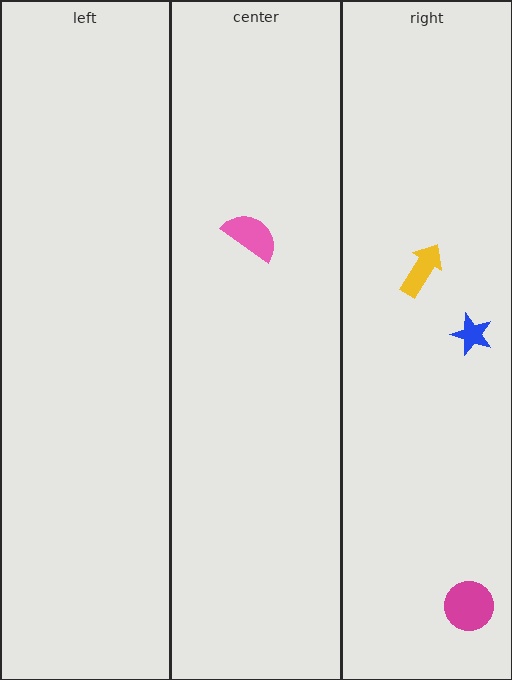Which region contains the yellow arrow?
The right region.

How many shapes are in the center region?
1.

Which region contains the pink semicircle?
The center region.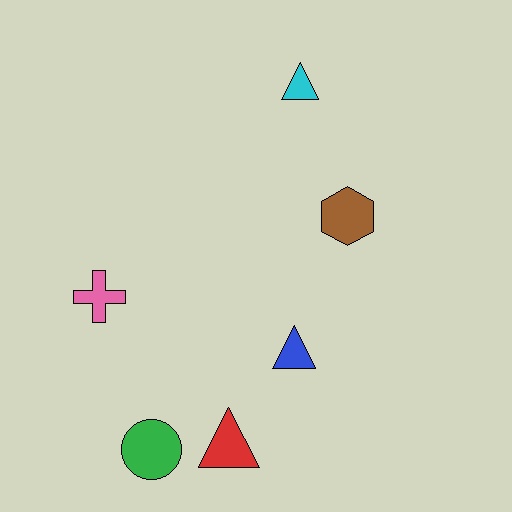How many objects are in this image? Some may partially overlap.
There are 6 objects.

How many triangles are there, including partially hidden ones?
There are 3 triangles.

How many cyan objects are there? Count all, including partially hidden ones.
There is 1 cyan object.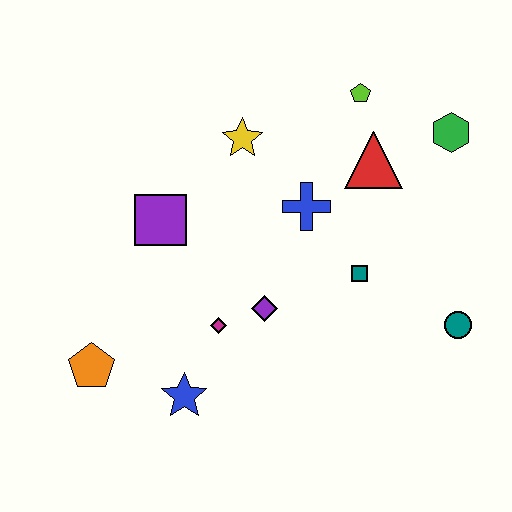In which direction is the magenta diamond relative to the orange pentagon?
The magenta diamond is to the right of the orange pentagon.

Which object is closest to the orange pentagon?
The blue star is closest to the orange pentagon.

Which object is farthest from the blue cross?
The orange pentagon is farthest from the blue cross.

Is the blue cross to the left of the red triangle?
Yes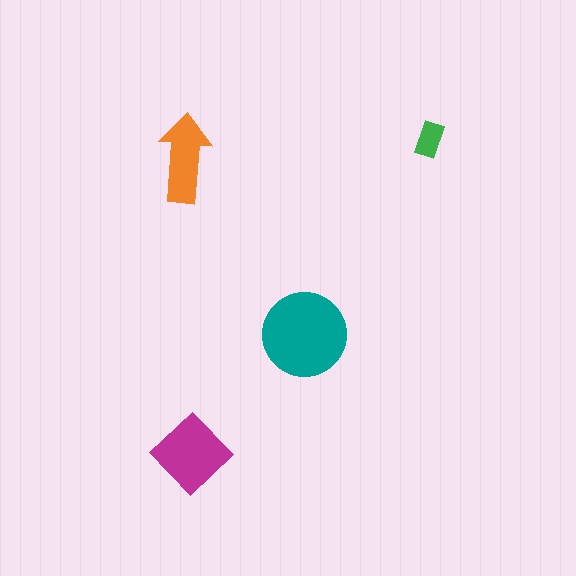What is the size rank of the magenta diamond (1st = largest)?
2nd.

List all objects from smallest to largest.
The green rectangle, the orange arrow, the magenta diamond, the teal circle.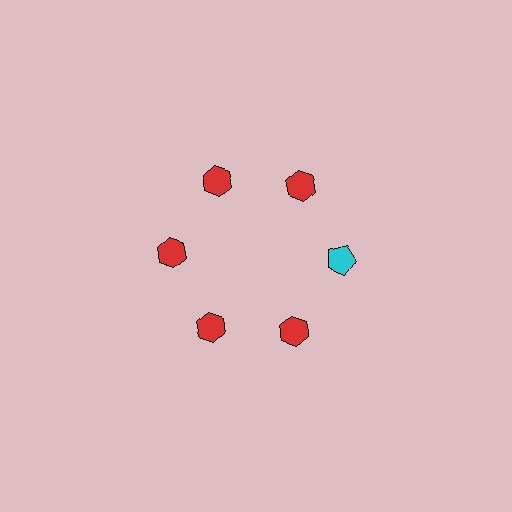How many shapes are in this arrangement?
There are 6 shapes arranged in a ring pattern.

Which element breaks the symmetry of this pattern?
The cyan pentagon at roughly the 3 o'clock position breaks the symmetry. All other shapes are red hexagons.